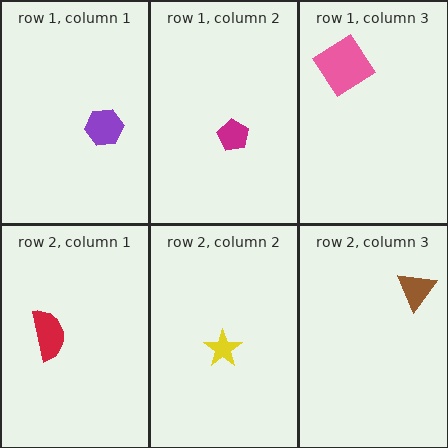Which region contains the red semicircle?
The row 2, column 1 region.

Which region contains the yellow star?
The row 2, column 2 region.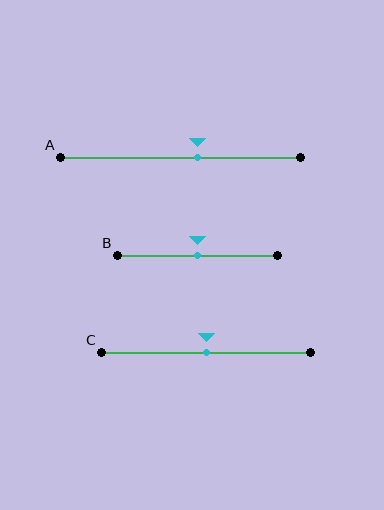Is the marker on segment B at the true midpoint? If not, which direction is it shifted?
Yes, the marker on segment B is at the true midpoint.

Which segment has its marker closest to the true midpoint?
Segment B has its marker closest to the true midpoint.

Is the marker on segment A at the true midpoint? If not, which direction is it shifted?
No, the marker on segment A is shifted to the right by about 7% of the segment length.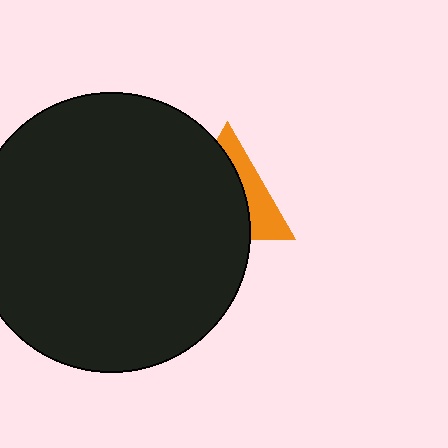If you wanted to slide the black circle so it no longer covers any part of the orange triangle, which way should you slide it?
Slide it left — that is the most direct way to separate the two shapes.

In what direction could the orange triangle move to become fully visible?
The orange triangle could move right. That would shift it out from behind the black circle entirely.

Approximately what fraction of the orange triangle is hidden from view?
Roughly 65% of the orange triangle is hidden behind the black circle.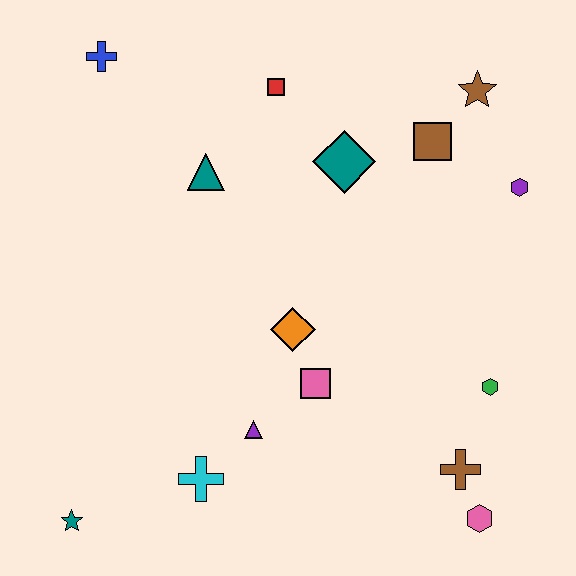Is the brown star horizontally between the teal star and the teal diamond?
No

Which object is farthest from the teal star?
The brown star is farthest from the teal star.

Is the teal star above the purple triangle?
No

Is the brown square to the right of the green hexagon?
No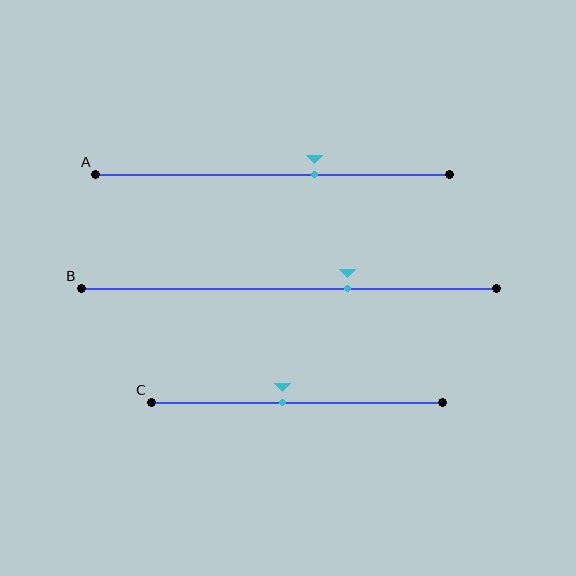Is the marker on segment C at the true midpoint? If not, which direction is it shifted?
No, the marker on segment C is shifted to the left by about 5% of the segment length.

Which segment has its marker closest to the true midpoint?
Segment C has its marker closest to the true midpoint.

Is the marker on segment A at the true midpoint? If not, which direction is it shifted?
No, the marker on segment A is shifted to the right by about 12% of the segment length.